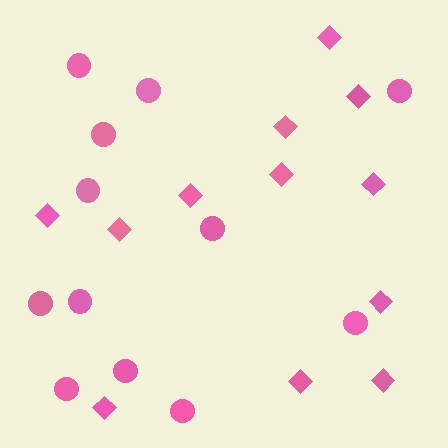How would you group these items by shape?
There are 2 groups: one group of diamonds (12) and one group of circles (12).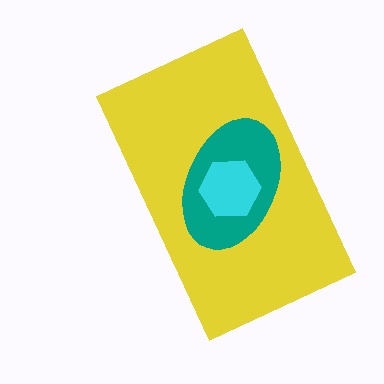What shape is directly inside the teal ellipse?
The cyan hexagon.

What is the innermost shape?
The cyan hexagon.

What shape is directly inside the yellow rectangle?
The teal ellipse.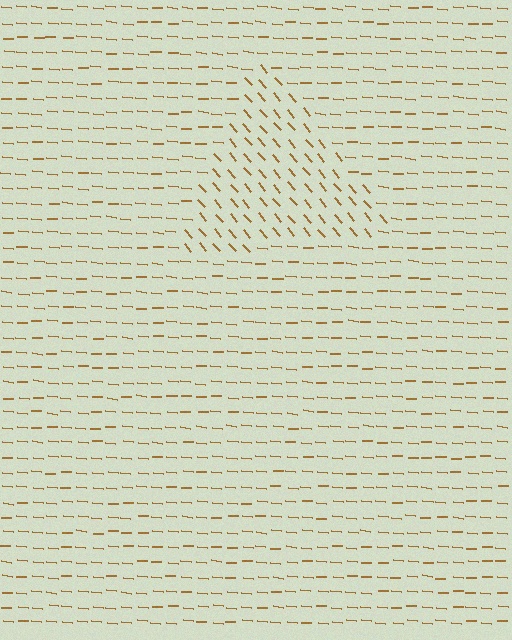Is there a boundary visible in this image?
Yes, there is a texture boundary formed by a change in line orientation.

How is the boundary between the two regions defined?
The boundary is defined purely by a change in line orientation (approximately 45 degrees difference). All lines are the same color and thickness.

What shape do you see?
I see a triangle.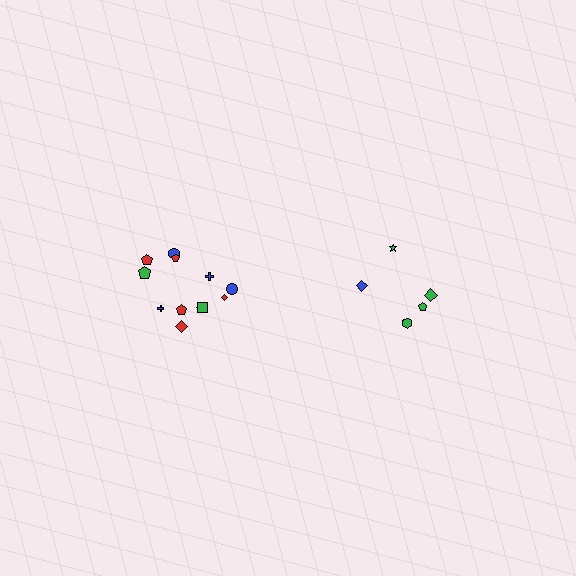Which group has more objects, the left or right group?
The left group.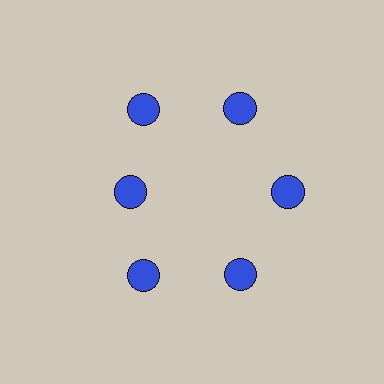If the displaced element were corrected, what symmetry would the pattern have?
It would have 6-fold rotational symmetry — the pattern would map onto itself every 60 degrees.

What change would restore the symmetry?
The symmetry would be restored by moving it outward, back onto the ring so that all 6 circles sit at equal angles and equal distance from the center.